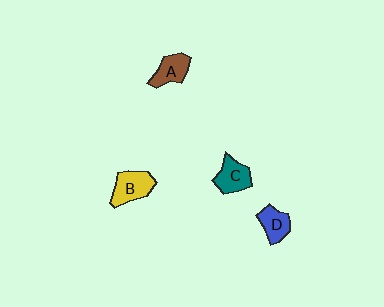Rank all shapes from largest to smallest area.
From largest to smallest: B (yellow), C (teal), A (brown), D (blue).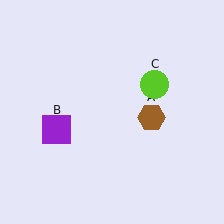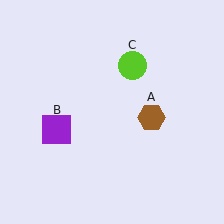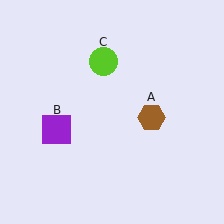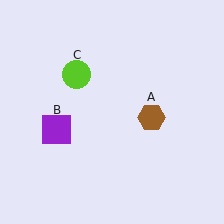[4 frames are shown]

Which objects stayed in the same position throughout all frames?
Brown hexagon (object A) and purple square (object B) remained stationary.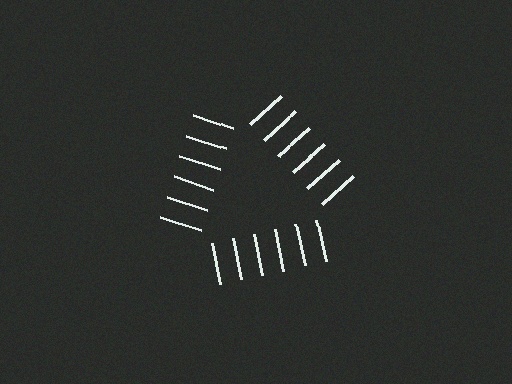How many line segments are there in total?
18 — 6 along each of the 3 edges.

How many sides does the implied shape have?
3 sides — the line-ends trace a triangle.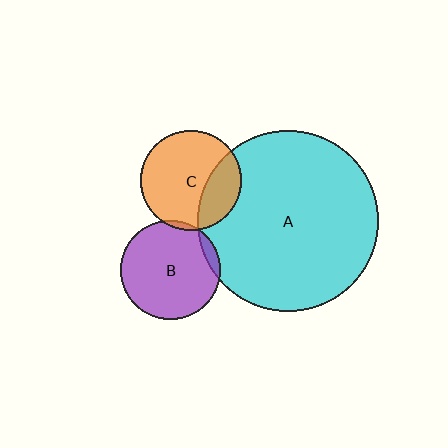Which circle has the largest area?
Circle A (cyan).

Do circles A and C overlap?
Yes.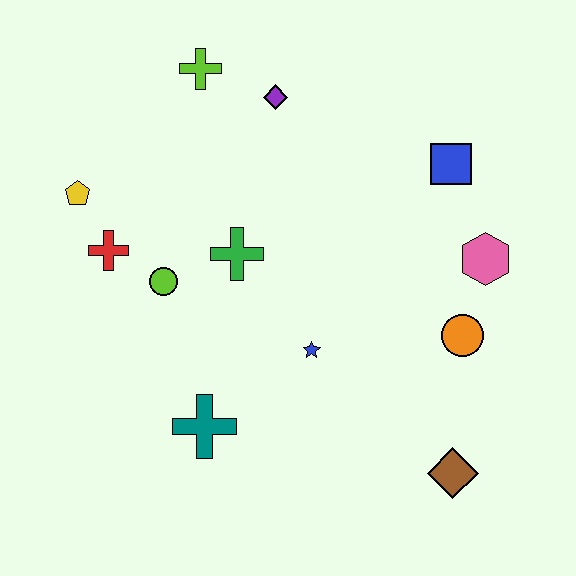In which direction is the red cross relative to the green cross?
The red cross is to the left of the green cross.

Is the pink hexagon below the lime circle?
No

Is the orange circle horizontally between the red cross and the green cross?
No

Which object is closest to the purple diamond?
The lime cross is closest to the purple diamond.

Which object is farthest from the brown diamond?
The lime cross is farthest from the brown diamond.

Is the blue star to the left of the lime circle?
No